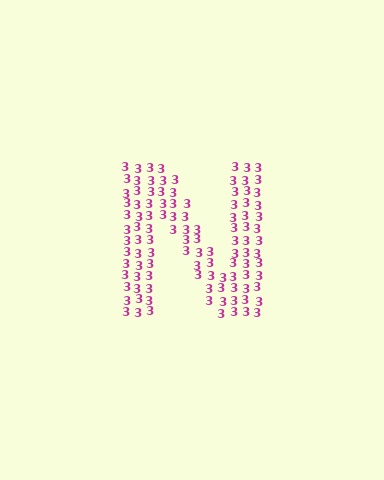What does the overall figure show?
The overall figure shows the letter N.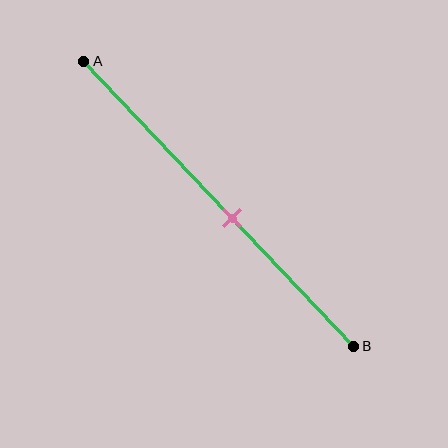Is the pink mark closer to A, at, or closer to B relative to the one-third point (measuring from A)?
The pink mark is closer to point B than the one-third point of segment AB.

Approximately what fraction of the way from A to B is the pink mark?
The pink mark is approximately 55% of the way from A to B.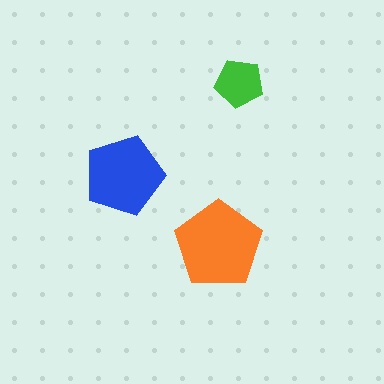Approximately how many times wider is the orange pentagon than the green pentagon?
About 2 times wider.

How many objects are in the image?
There are 3 objects in the image.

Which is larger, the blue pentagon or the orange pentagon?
The orange one.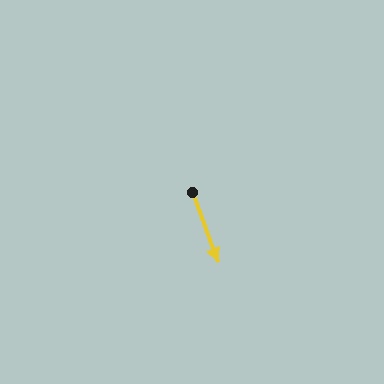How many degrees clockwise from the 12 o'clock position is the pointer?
Approximately 160 degrees.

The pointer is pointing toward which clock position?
Roughly 5 o'clock.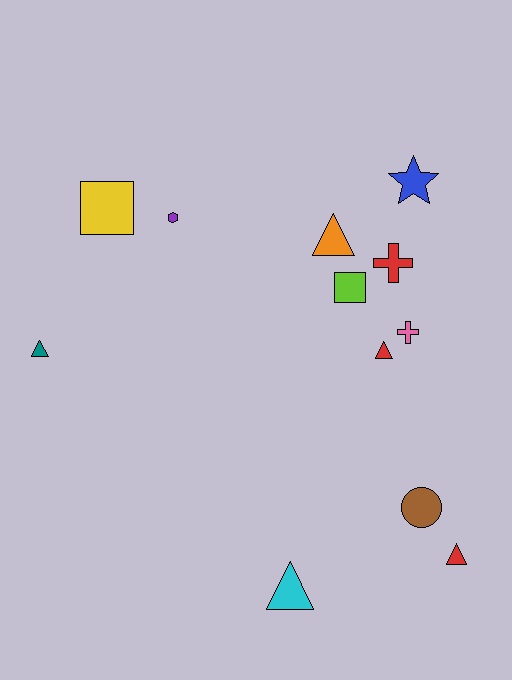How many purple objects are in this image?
There is 1 purple object.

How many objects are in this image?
There are 12 objects.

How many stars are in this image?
There is 1 star.